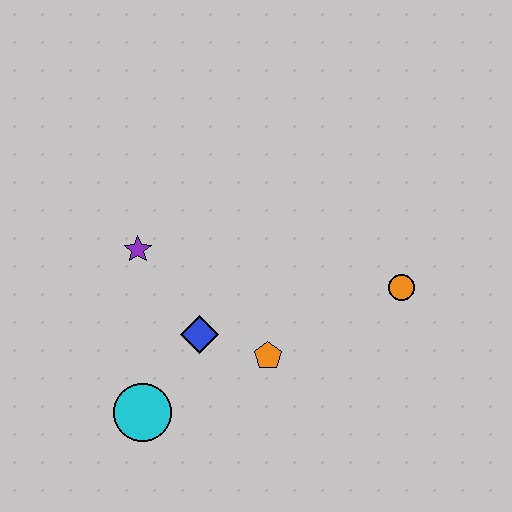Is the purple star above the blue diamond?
Yes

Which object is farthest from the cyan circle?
The orange circle is farthest from the cyan circle.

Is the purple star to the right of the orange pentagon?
No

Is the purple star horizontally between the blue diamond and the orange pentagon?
No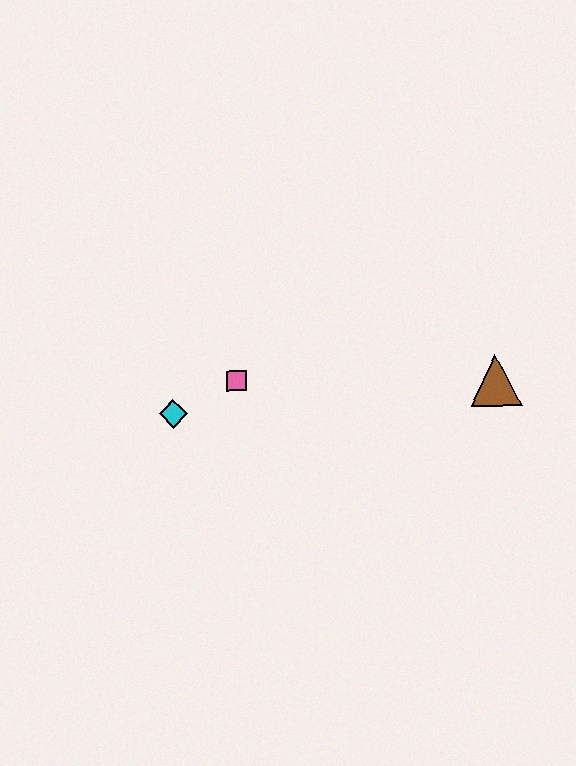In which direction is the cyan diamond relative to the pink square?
The cyan diamond is to the left of the pink square.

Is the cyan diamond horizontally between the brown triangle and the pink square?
No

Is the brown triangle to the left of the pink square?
No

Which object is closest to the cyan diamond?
The pink square is closest to the cyan diamond.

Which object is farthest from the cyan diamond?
The brown triangle is farthest from the cyan diamond.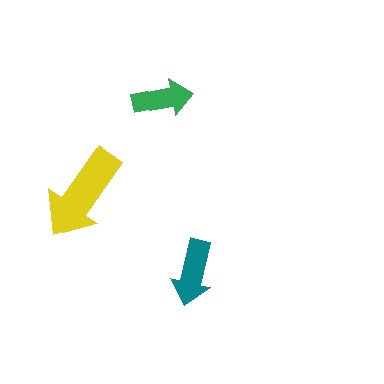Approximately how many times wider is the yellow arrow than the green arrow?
About 1.5 times wider.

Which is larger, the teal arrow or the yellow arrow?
The yellow one.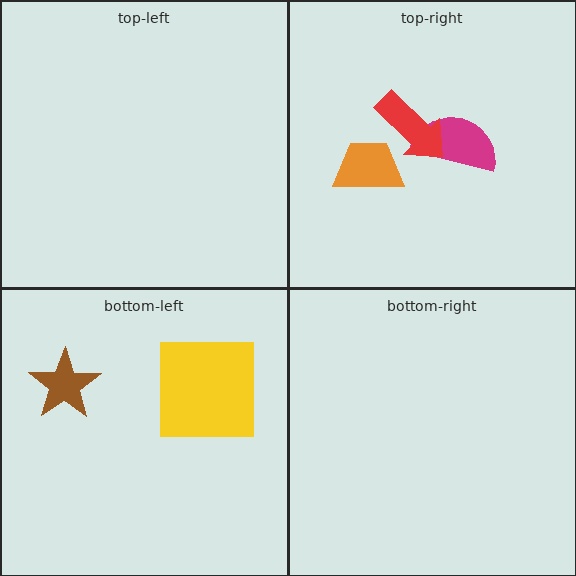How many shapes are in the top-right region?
3.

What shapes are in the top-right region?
The magenta semicircle, the orange trapezoid, the red arrow.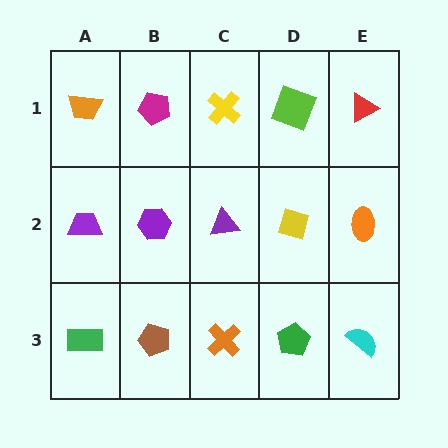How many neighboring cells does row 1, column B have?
3.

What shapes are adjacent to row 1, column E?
An orange ellipse (row 2, column E), a lime square (row 1, column D).